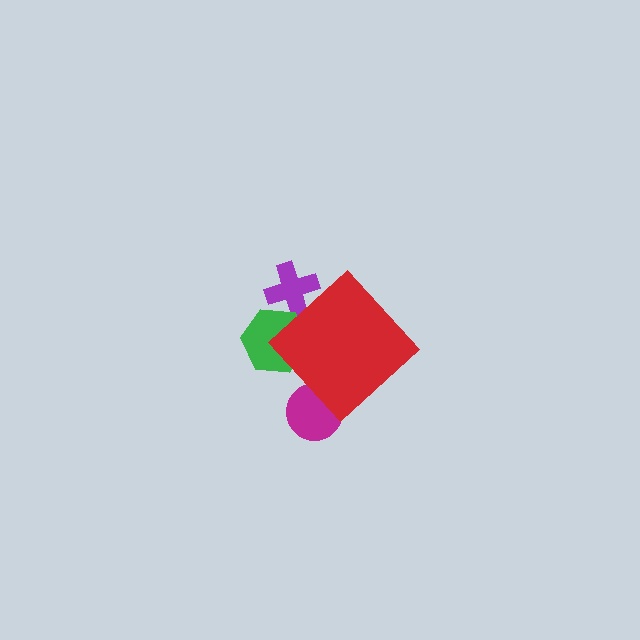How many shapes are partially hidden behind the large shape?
3 shapes are partially hidden.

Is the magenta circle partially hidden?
Yes, the magenta circle is partially hidden behind the red diamond.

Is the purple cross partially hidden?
Yes, the purple cross is partially hidden behind the red diamond.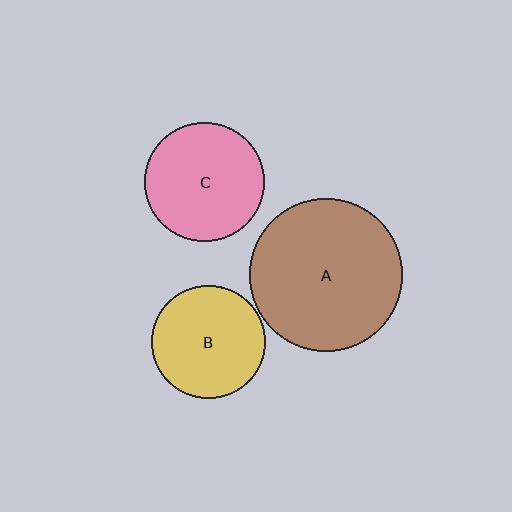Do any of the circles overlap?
No, none of the circles overlap.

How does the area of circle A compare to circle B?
Approximately 1.8 times.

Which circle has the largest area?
Circle A (brown).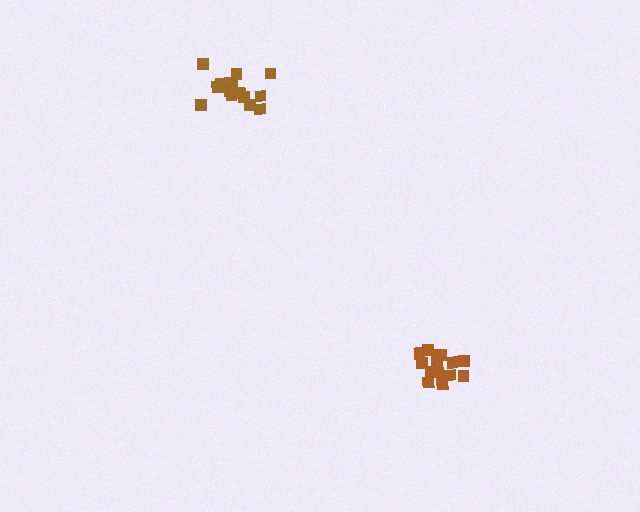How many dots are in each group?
Group 1: 15 dots, Group 2: 13 dots (28 total).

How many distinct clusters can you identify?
There are 2 distinct clusters.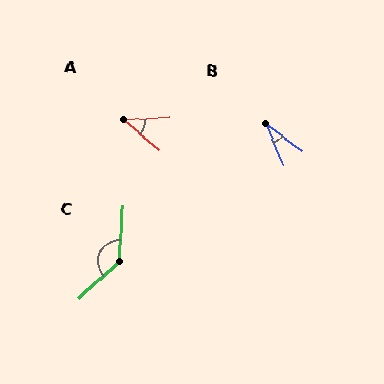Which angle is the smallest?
B, at approximately 30 degrees.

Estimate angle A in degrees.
Approximately 44 degrees.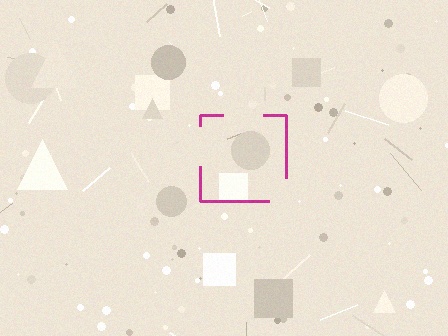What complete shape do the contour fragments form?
The contour fragments form a square.